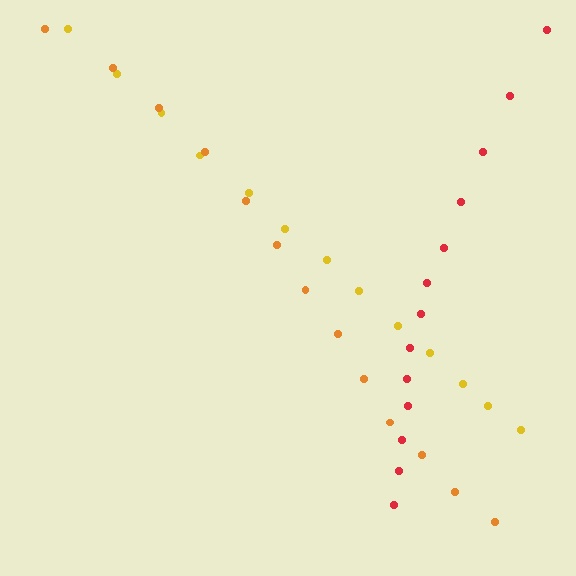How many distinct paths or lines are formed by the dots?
There are 3 distinct paths.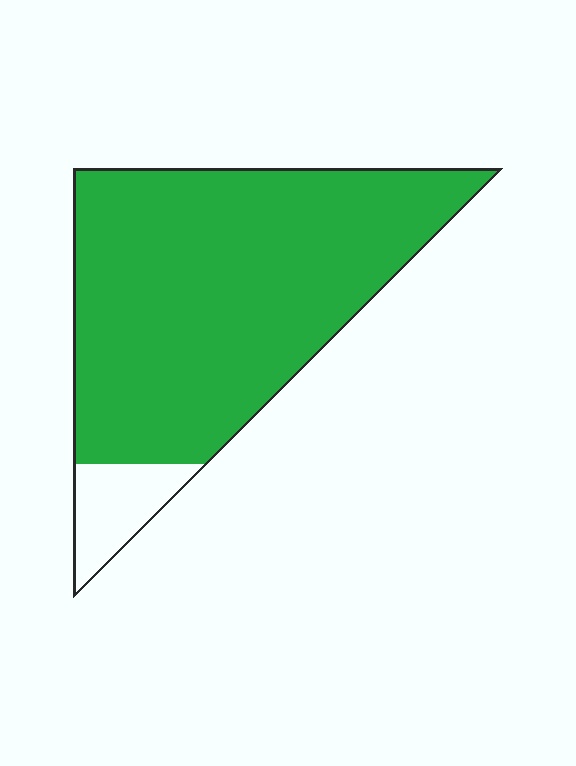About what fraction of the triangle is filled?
About nine tenths (9/10).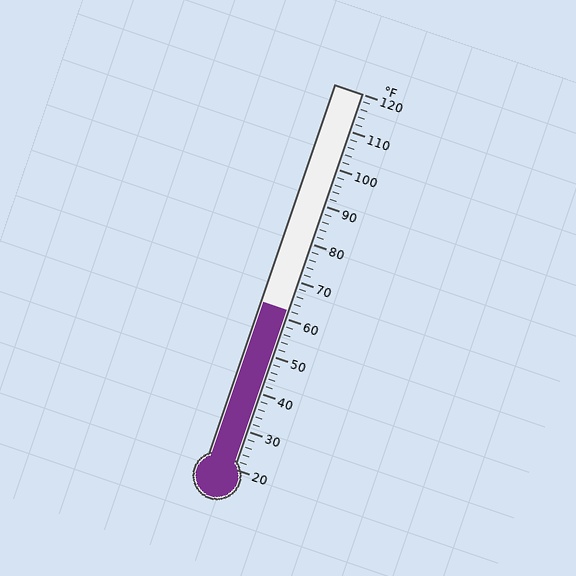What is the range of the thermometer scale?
The thermometer scale ranges from 20°F to 120°F.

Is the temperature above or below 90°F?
The temperature is below 90°F.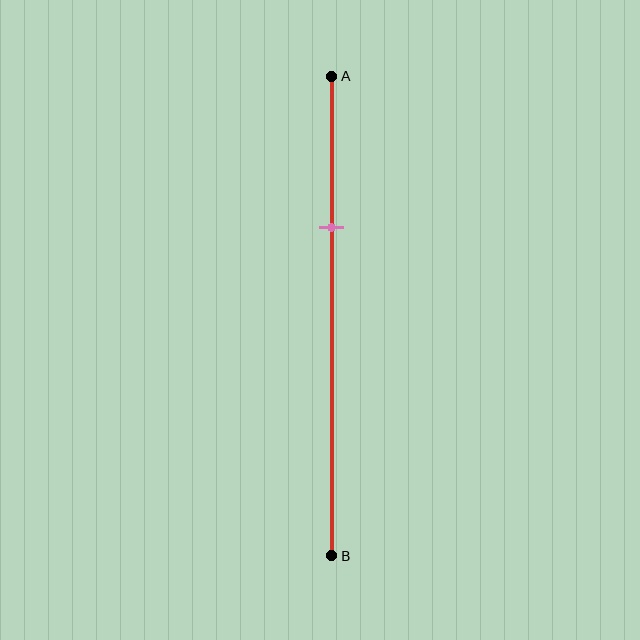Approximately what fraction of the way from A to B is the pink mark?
The pink mark is approximately 30% of the way from A to B.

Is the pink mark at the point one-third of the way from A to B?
Yes, the mark is approximately at the one-third point.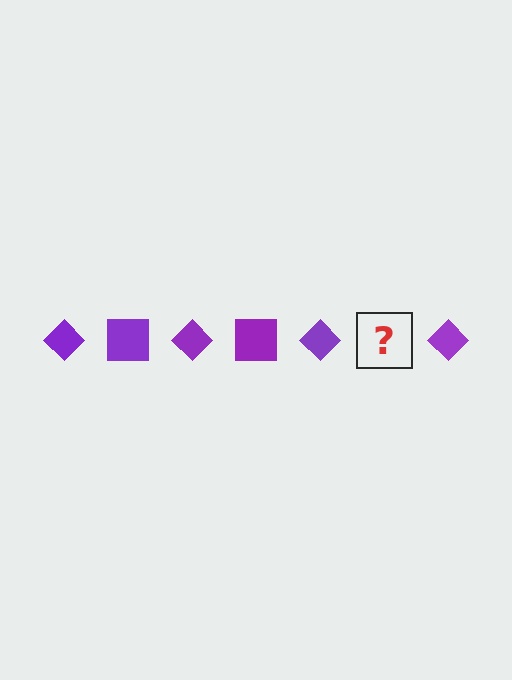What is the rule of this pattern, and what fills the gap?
The rule is that the pattern cycles through diamond, square shapes in purple. The gap should be filled with a purple square.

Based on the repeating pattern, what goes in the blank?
The blank should be a purple square.